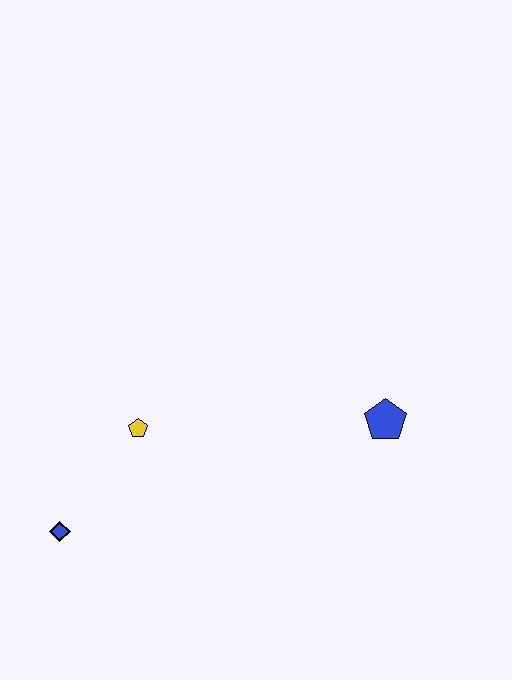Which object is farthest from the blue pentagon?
The blue diamond is farthest from the blue pentagon.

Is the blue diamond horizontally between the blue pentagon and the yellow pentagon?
No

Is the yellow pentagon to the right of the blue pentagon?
No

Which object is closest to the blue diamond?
The yellow pentagon is closest to the blue diamond.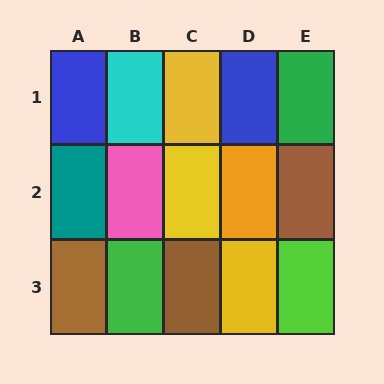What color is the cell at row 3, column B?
Green.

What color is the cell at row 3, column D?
Yellow.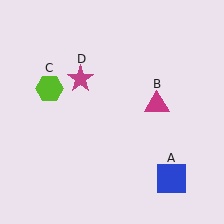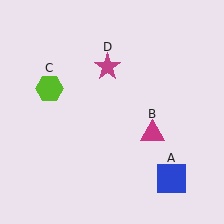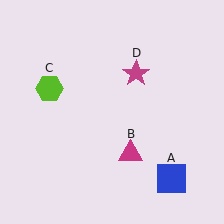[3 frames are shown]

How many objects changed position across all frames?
2 objects changed position: magenta triangle (object B), magenta star (object D).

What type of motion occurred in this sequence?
The magenta triangle (object B), magenta star (object D) rotated clockwise around the center of the scene.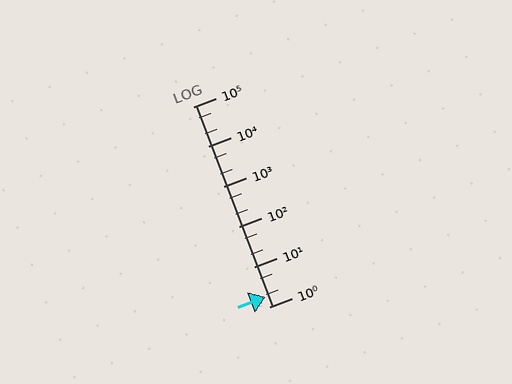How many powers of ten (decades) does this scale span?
The scale spans 5 decades, from 1 to 100000.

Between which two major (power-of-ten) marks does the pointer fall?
The pointer is between 1 and 10.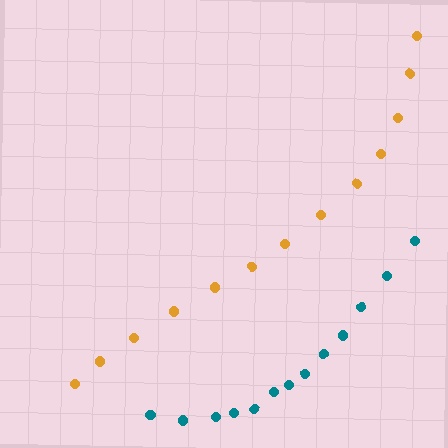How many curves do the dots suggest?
There are 2 distinct paths.